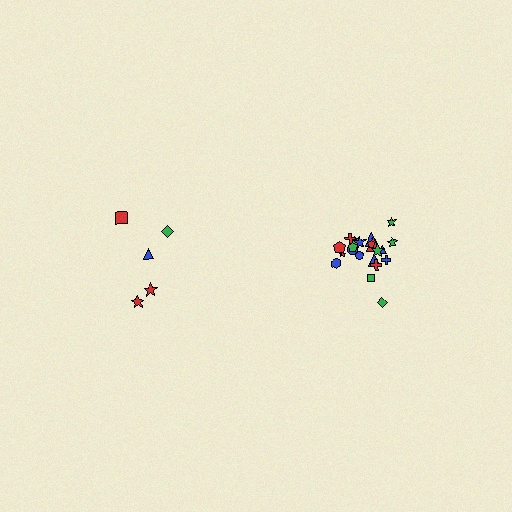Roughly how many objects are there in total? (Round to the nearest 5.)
Roughly 25 objects in total.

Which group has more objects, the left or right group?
The right group.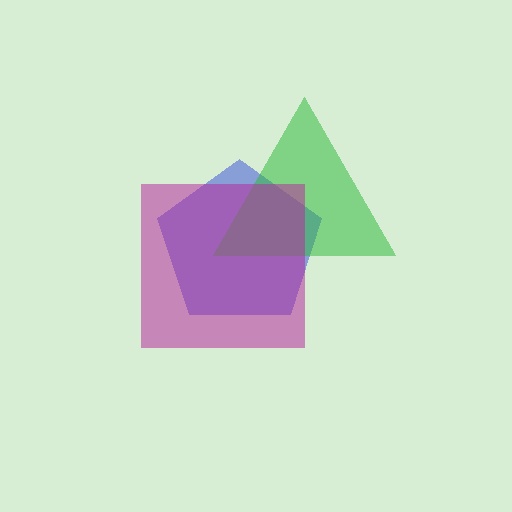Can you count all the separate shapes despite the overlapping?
Yes, there are 3 separate shapes.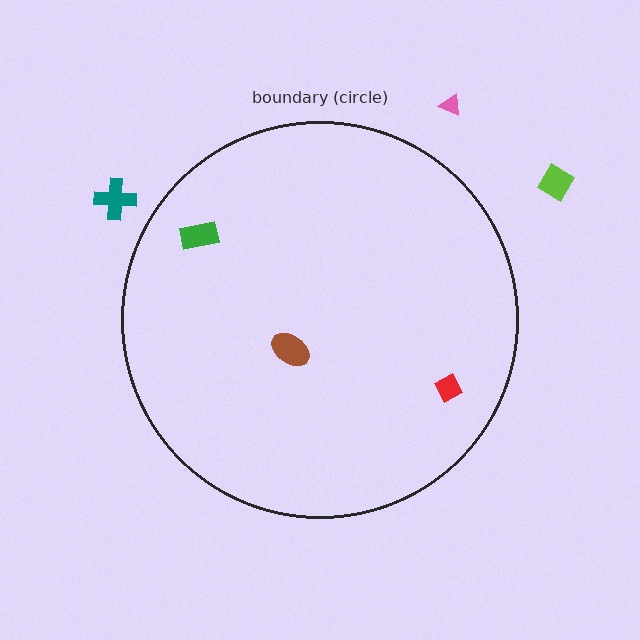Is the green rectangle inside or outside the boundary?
Inside.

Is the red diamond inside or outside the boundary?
Inside.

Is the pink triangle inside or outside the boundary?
Outside.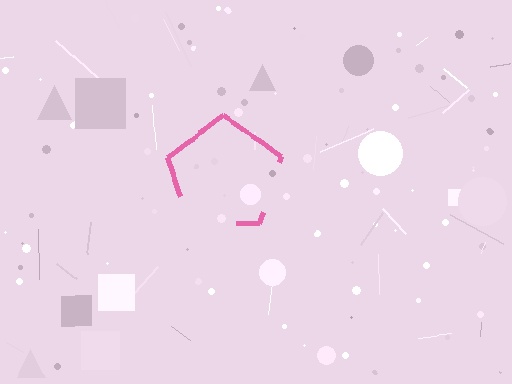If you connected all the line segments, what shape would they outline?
They would outline a pentagon.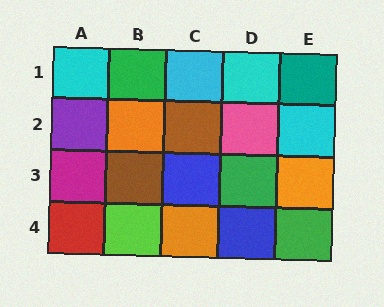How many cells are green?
3 cells are green.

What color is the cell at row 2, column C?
Brown.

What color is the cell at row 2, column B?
Orange.